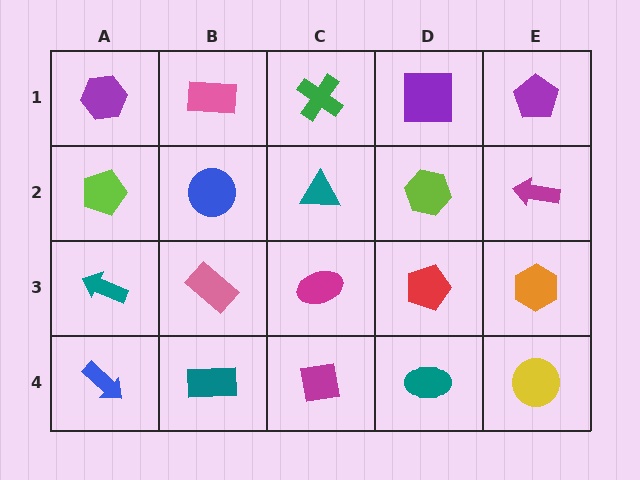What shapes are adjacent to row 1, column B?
A blue circle (row 2, column B), a purple hexagon (row 1, column A), a green cross (row 1, column C).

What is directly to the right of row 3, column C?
A red pentagon.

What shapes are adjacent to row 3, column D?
A lime hexagon (row 2, column D), a teal ellipse (row 4, column D), a magenta ellipse (row 3, column C), an orange hexagon (row 3, column E).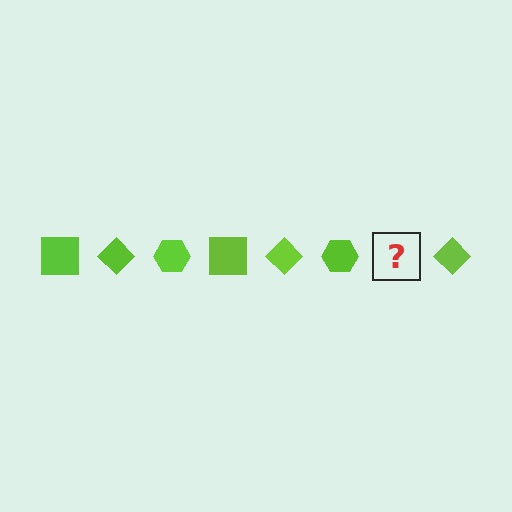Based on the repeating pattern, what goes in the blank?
The blank should be a lime square.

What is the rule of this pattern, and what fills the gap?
The rule is that the pattern cycles through square, diamond, hexagon shapes in lime. The gap should be filled with a lime square.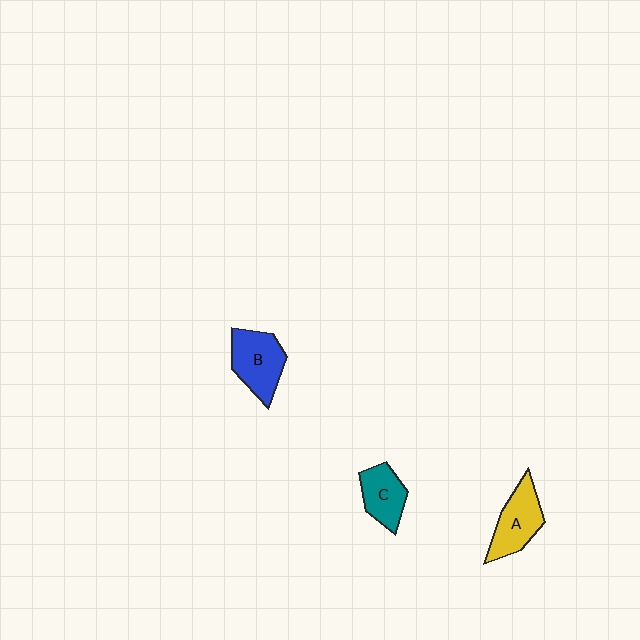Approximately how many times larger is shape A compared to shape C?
Approximately 1.2 times.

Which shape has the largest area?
Shape B (blue).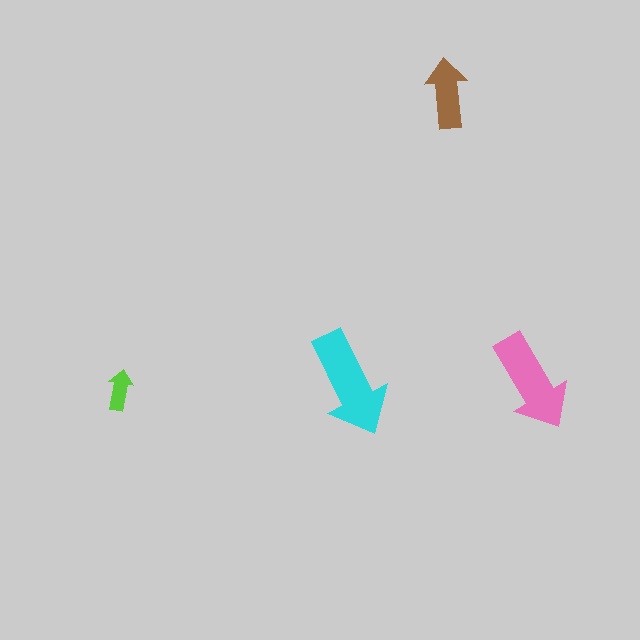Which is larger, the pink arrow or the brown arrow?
The pink one.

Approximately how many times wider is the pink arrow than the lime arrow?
About 2.5 times wider.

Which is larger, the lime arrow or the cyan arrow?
The cyan one.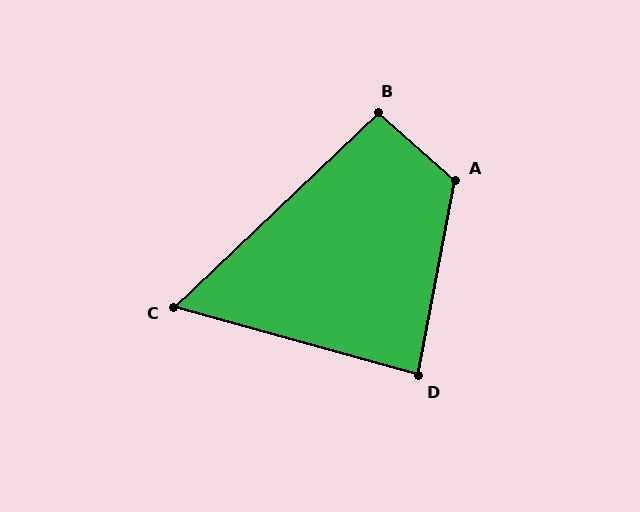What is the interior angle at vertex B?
Approximately 95 degrees (obtuse).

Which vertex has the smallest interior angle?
C, at approximately 59 degrees.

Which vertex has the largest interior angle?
A, at approximately 121 degrees.